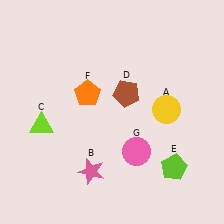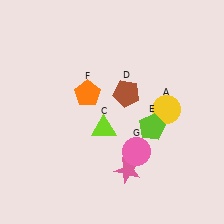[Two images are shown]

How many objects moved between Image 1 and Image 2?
3 objects moved between the two images.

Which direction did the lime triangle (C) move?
The lime triangle (C) moved right.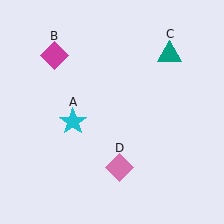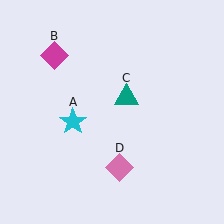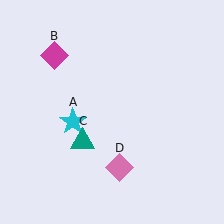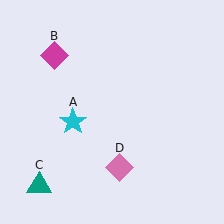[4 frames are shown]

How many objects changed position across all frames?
1 object changed position: teal triangle (object C).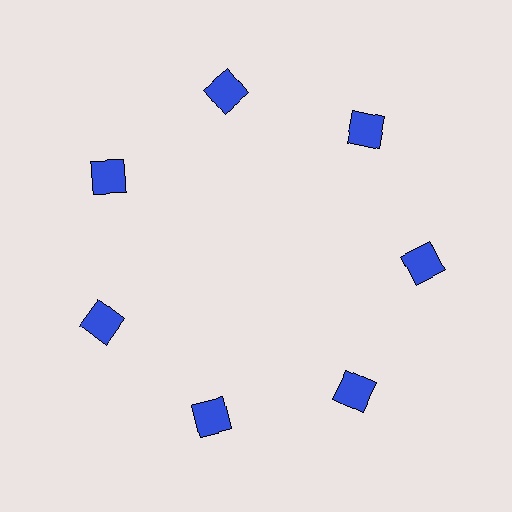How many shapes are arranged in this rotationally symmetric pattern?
There are 7 shapes, arranged in 7 groups of 1.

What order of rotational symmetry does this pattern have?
This pattern has 7-fold rotational symmetry.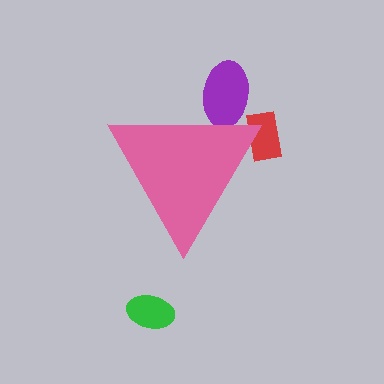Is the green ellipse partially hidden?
No, the green ellipse is fully visible.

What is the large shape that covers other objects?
A pink triangle.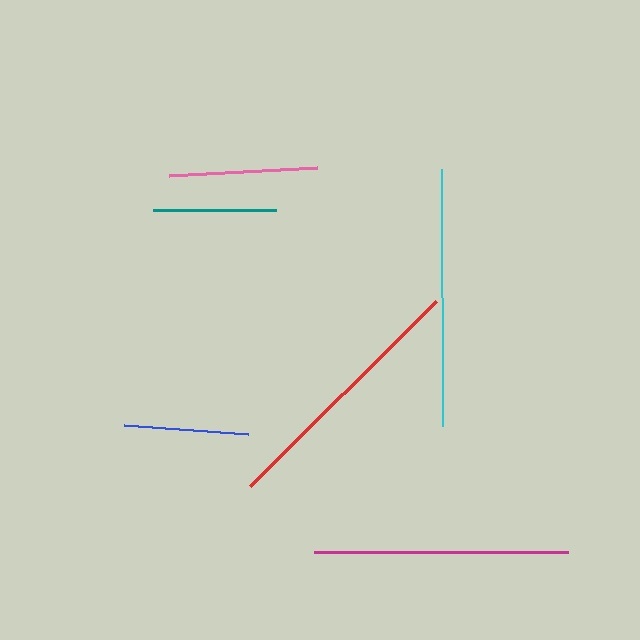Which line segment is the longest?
The red line is the longest at approximately 263 pixels.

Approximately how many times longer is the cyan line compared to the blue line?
The cyan line is approximately 2.1 times the length of the blue line.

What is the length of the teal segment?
The teal segment is approximately 123 pixels long.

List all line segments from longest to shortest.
From longest to shortest: red, cyan, magenta, pink, blue, teal.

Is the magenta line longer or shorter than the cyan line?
The cyan line is longer than the magenta line.